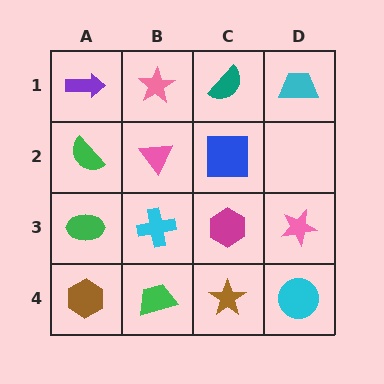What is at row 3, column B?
A cyan cross.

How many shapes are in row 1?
4 shapes.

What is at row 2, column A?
A green semicircle.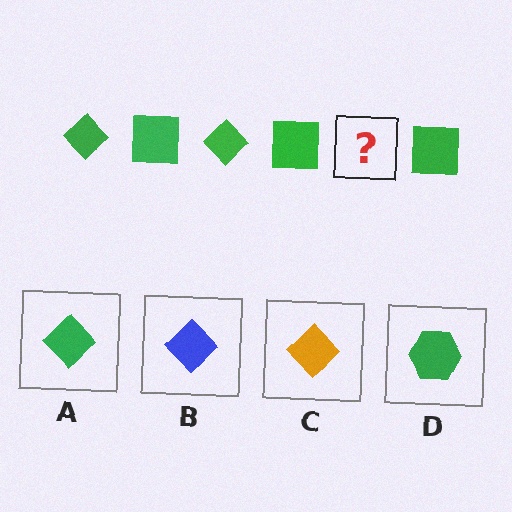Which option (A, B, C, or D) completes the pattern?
A.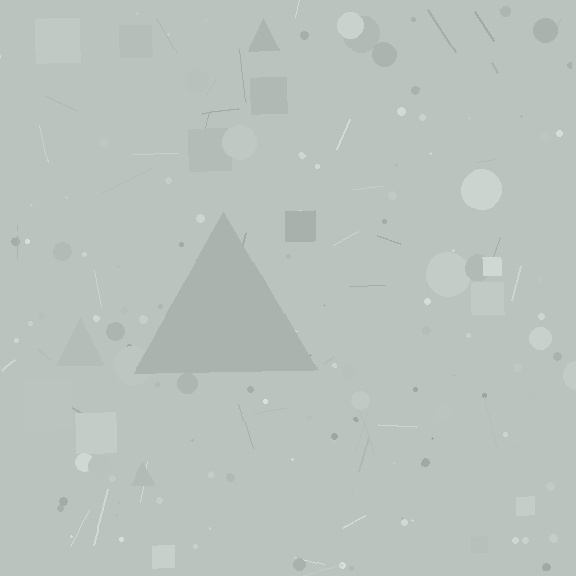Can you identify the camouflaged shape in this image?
The camouflaged shape is a triangle.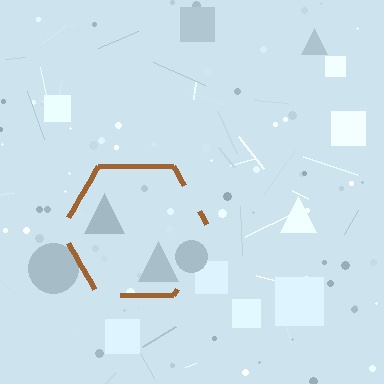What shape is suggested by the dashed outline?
The dashed outline suggests a hexagon.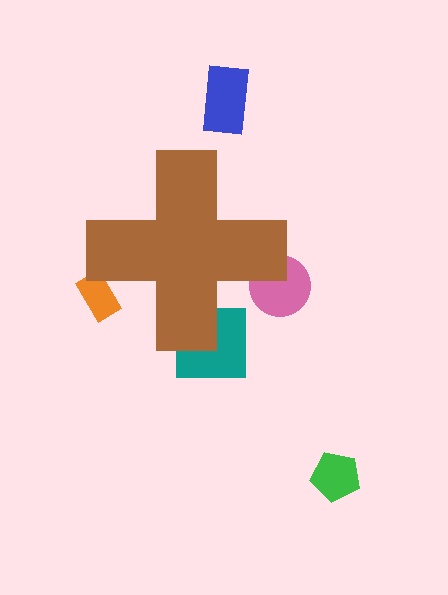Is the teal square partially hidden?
Yes, the teal square is partially hidden behind the brown cross.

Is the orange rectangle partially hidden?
Yes, the orange rectangle is partially hidden behind the brown cross.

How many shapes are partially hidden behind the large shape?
3 shapes are partially hidden.